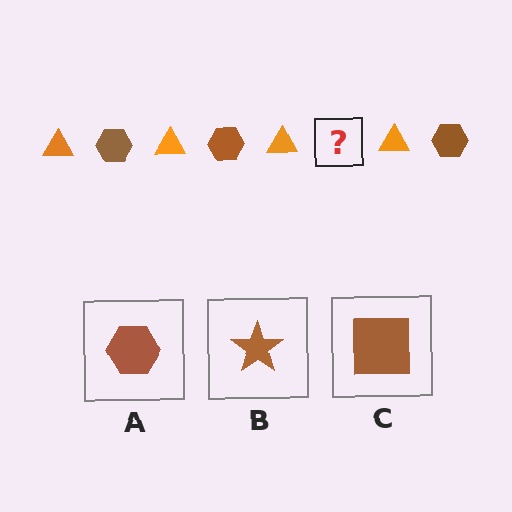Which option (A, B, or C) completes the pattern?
A.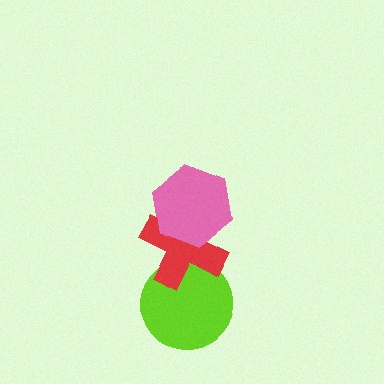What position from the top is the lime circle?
The lime circle is 3rd from the top.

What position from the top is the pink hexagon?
The pink hexagon is 1st from the top.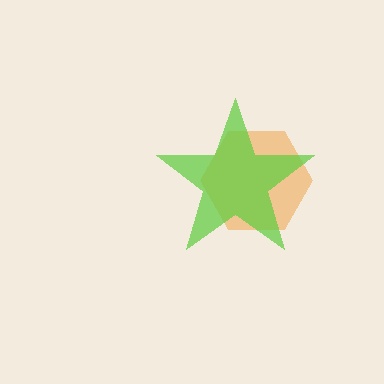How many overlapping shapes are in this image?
There are 2 overlapping shapes in the image.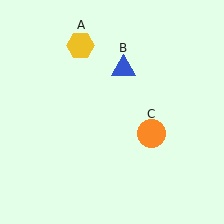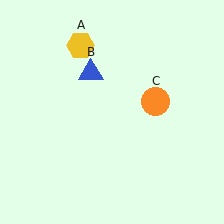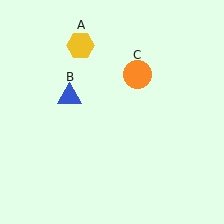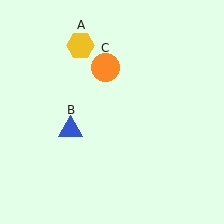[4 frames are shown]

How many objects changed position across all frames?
2 objects changed position: blue triangle (object B), orange circle (object C).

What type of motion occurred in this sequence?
The blue triangle (object B), orange circle (object C) rotated counterclockwise around the center of the scene.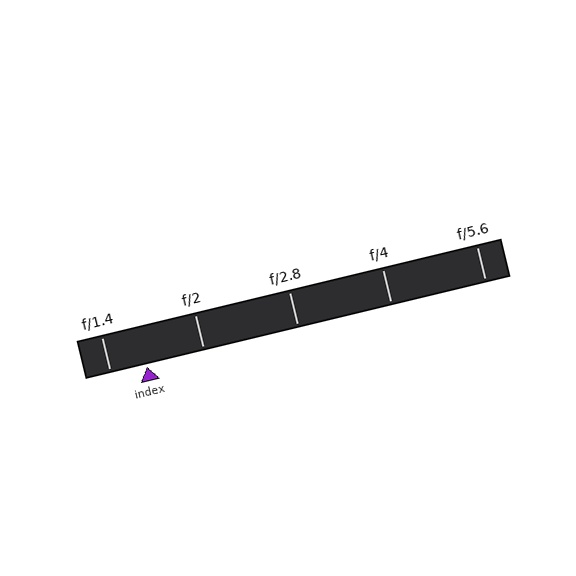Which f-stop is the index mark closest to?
The index mark is closest to f/1.4.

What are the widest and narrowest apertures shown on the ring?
The widest aperture shown is f/1.4 and the narrowest is f/5.6.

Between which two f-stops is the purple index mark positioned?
The index mark is between f/1.4 and f/2.